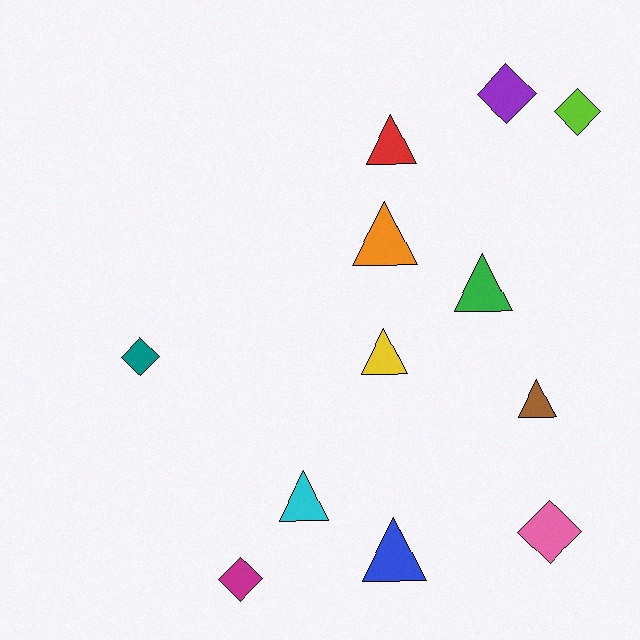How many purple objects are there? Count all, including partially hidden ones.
There is 1 purple object.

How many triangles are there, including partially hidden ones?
There are 7 triangles.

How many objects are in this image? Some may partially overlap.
There are 12 objects.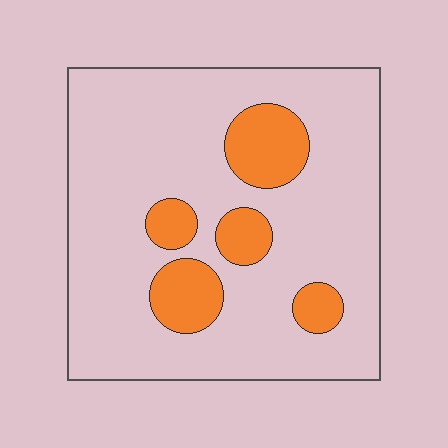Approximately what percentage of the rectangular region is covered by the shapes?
Approximately 15%.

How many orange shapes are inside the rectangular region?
5.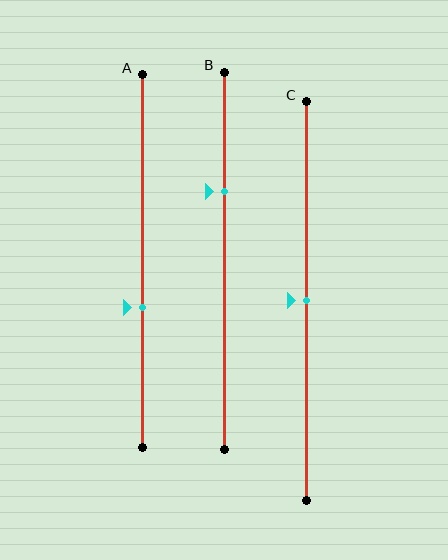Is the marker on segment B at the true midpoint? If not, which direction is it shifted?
No, the marker on segment B is shifted upward by about 18% of the segment length.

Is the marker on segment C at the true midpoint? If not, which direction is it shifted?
Yes, the marker on segment C is at the true midpoint.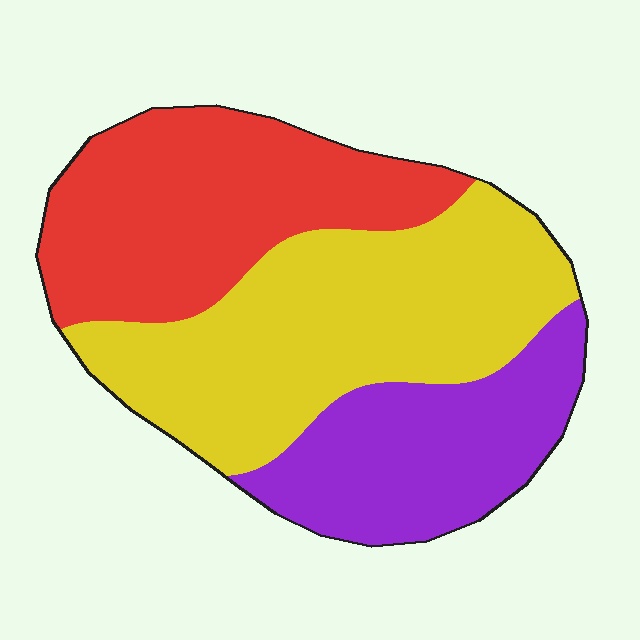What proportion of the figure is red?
Red covers 33% of the figure.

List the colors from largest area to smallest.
From largest to smallest: yellow, red, purple.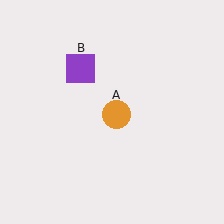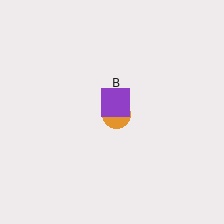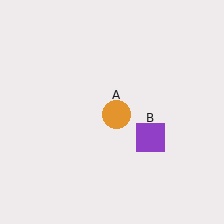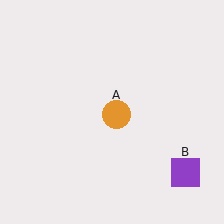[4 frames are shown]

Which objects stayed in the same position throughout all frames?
Orange circle (object A) remained stationary.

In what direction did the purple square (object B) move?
The purple square (object B) moved down and to the right.